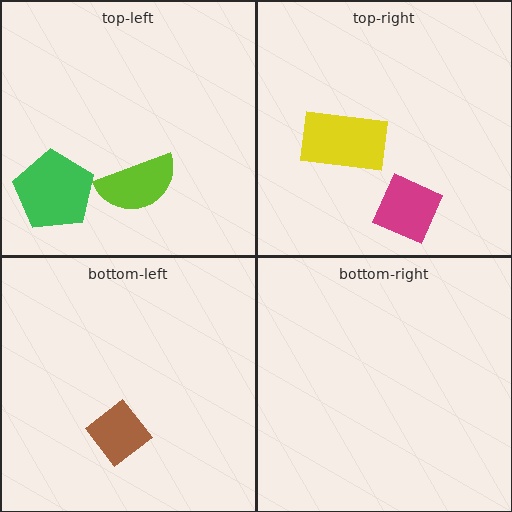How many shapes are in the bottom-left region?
1.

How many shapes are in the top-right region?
2.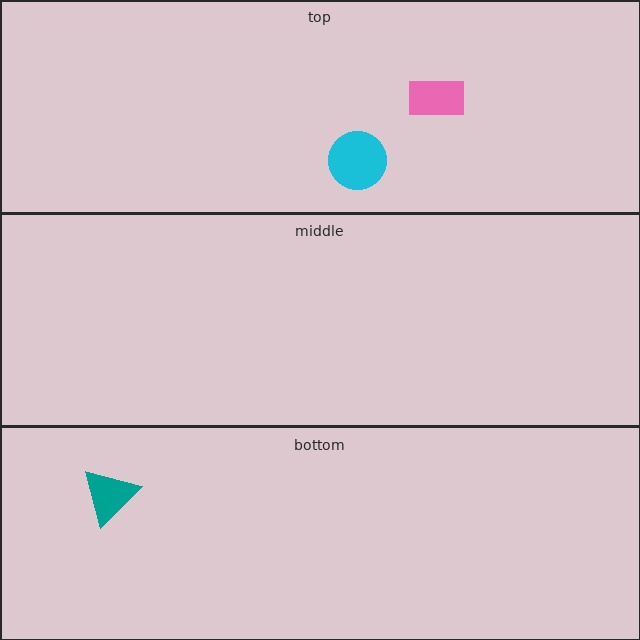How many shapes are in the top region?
2.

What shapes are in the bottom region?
The teal triangle.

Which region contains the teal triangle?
The bottom region.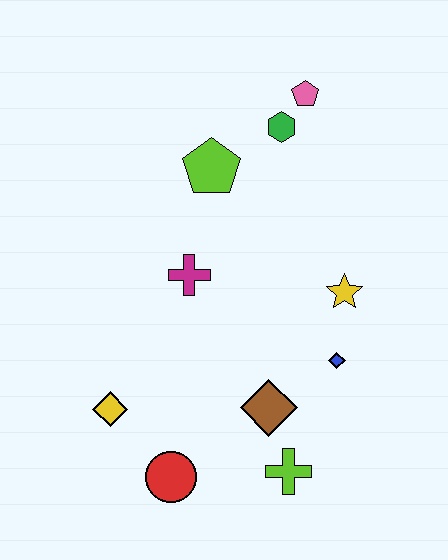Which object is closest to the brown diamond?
The lime cross is closest to the brown diamond.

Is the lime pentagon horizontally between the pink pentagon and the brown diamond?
No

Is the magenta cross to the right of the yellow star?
No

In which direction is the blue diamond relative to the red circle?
The blue diamond is to the right of the red circle.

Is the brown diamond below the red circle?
No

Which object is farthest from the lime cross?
The pink pentagon is farthest from the lime cross.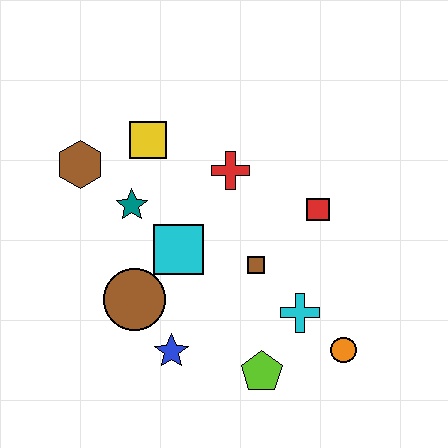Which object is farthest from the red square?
The brown hexagon is farthest from the red square.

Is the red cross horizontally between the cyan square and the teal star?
No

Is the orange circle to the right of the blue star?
Yes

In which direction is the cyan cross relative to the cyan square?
The cyan cross is to the right of the cyan square.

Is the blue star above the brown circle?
No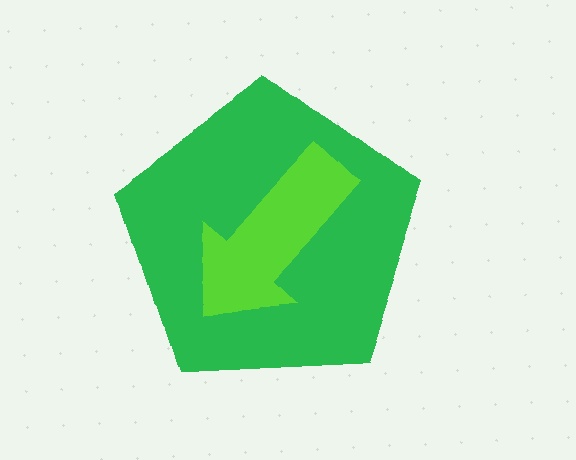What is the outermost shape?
The green pentagon.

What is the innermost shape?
The lime arrow.